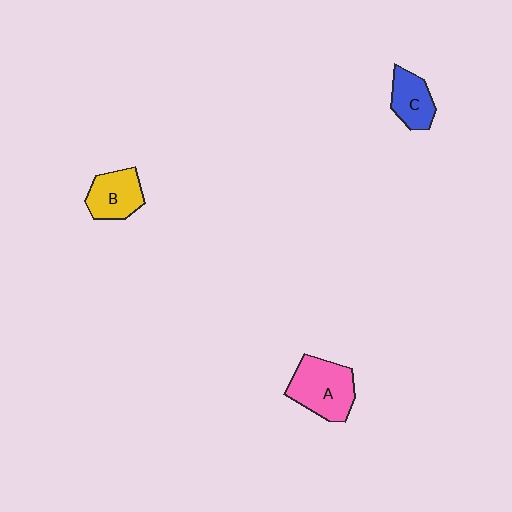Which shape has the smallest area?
Shape C (blue).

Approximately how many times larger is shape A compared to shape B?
Approximately 1.4 times.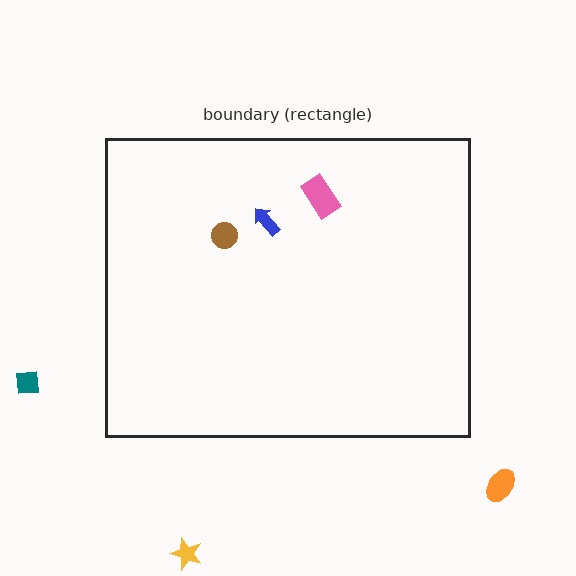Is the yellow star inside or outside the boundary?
Outside.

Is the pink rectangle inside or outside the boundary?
Inside.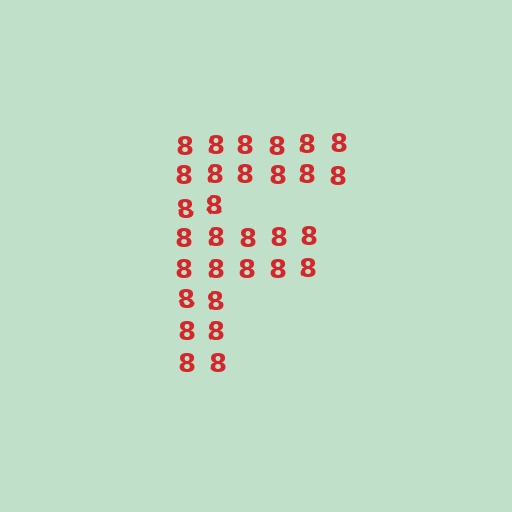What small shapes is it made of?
It is made of small digit 8's.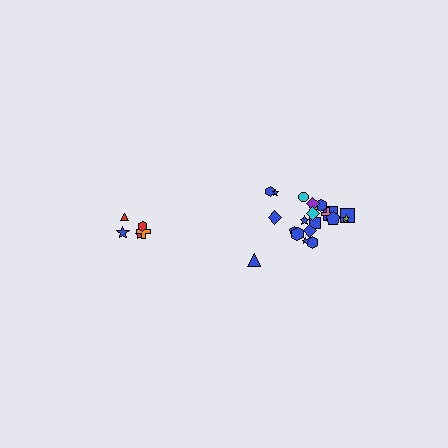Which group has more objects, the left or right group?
The right group.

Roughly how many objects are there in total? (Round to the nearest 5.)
Roughly 25 objects in total.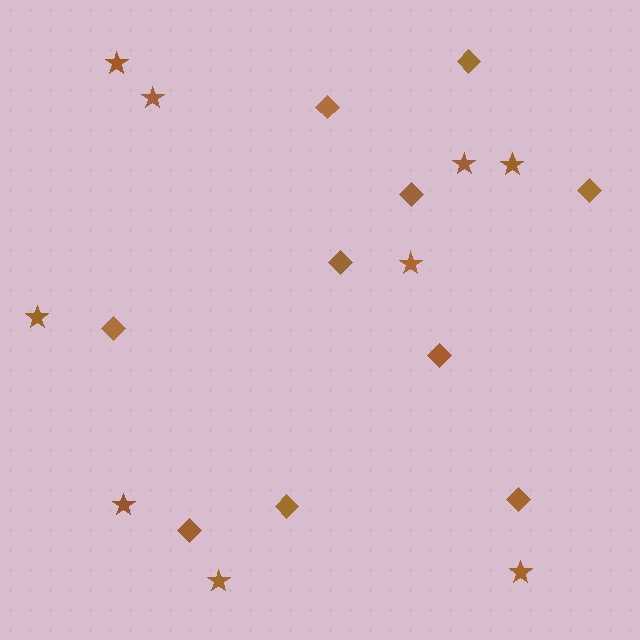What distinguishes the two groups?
There are 2 groups: one group of stars (9) and one group of diamonds (10).